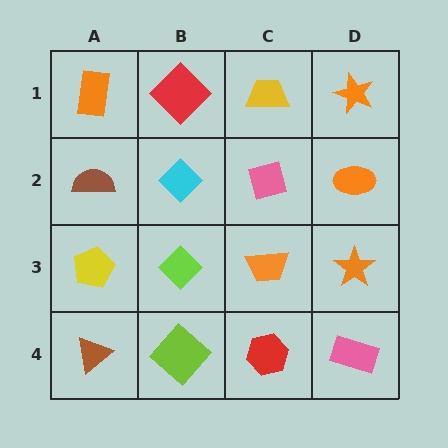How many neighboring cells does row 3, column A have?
3.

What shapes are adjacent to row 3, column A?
A brown semicircle (row 2, column A), a brown triangle (row 4, column A), a lime diamond (row 3, column B).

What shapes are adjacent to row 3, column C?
A pink square (row 2, column C), a red hexagon (row 4, column C), a lime diamond (row 3, column B), an orange star (row 3, column D).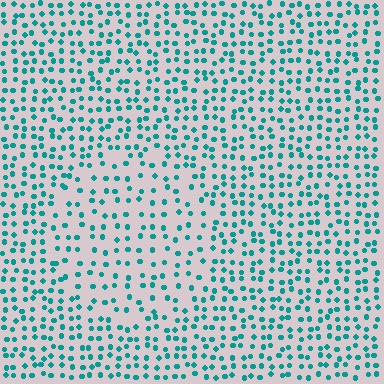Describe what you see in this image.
The image contains small teal elements arranged at two different densities. A circle-shaped region is visible where the elements are less densely packed than the surrounding area.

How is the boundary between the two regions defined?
The boundary is defined by a change in element density (approximately 1.7x ratio). All elements are the same color, size, and shape.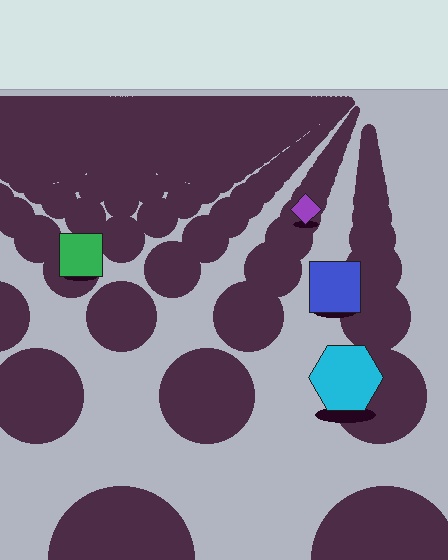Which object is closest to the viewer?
The cyan hexagon is closest. The texture marks near it are larger and more spread out.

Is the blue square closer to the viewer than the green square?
Yes. The blue square is closer — you can tell from the texture gradient: the ground texture is coarser near it.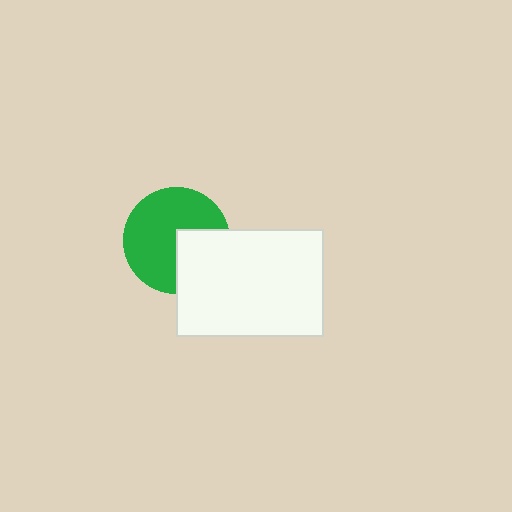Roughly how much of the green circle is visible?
Most of it is visible (roughly 68%).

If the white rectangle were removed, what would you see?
You would see the complete green circle.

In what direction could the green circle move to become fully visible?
The green circle could move toward the upper-left. That would shift it out from behind the white rectangle entirely.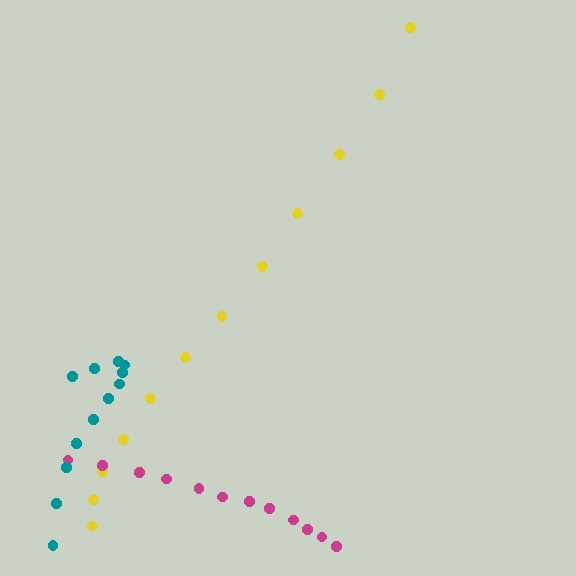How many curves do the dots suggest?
There are 3 distinct paths.